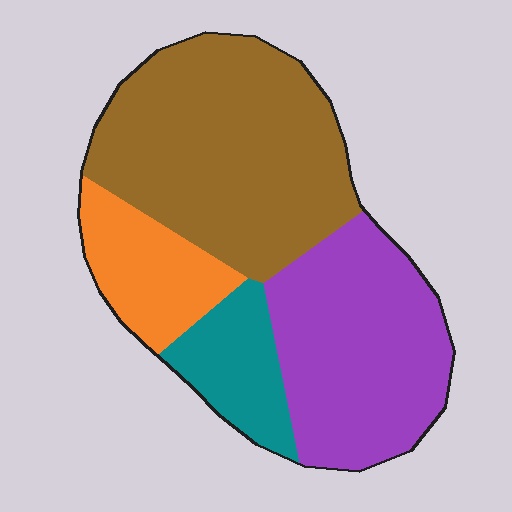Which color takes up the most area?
Brown, at roughly 40%.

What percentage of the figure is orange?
Orange covers 14% of the figure.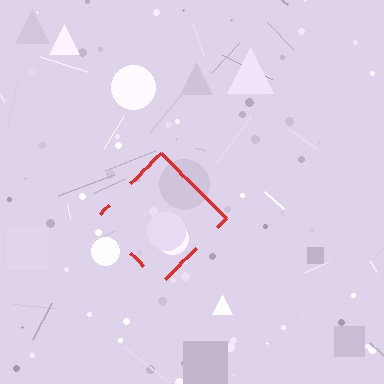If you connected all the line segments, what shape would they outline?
They would outline a diamond.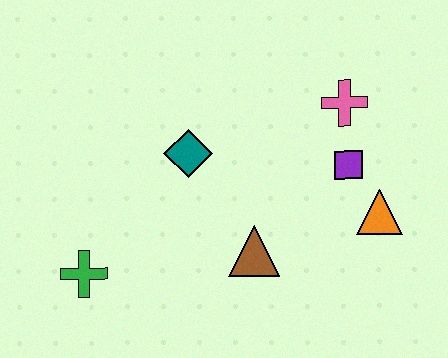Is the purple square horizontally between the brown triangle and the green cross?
No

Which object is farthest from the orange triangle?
The green cross is farthest from the orange triangle.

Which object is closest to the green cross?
The teal diamond is closest to the green cross.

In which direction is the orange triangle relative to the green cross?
The orange triangle is to the right of the green cross.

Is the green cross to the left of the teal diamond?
Yes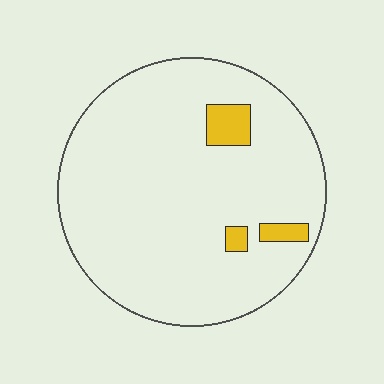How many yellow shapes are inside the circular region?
3.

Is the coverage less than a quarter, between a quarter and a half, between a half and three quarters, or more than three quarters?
Less than a quarter.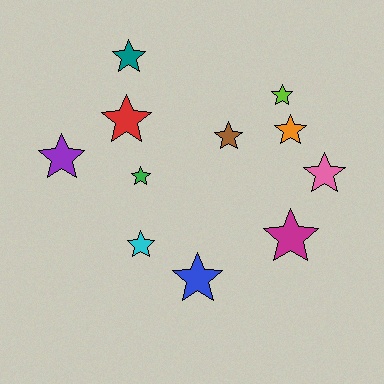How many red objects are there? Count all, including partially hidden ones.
There is 1 red object.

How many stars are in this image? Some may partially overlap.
There are 11 stars.